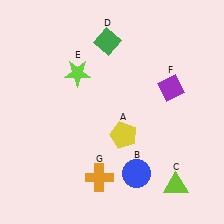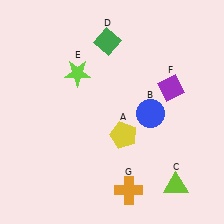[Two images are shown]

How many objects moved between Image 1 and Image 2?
2 objects moved between the two images.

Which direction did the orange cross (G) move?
The orange cross (G) moved right.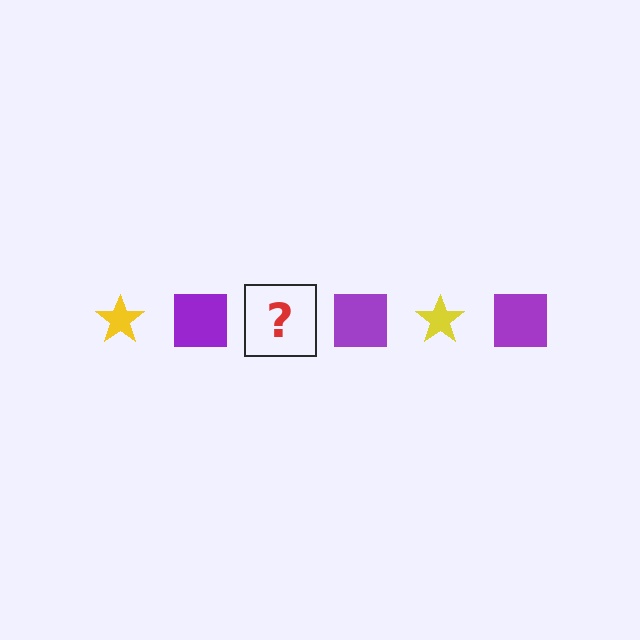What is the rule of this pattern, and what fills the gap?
The rule is that the pattern alternates between yellow star and purple square. The gap should be filled with a yellow star.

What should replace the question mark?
The question mark should be replaced with a yellow star.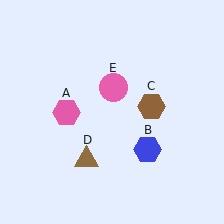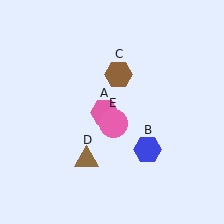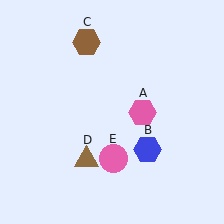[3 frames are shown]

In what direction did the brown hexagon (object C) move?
The brown hexagon (object C) moved up and to the left.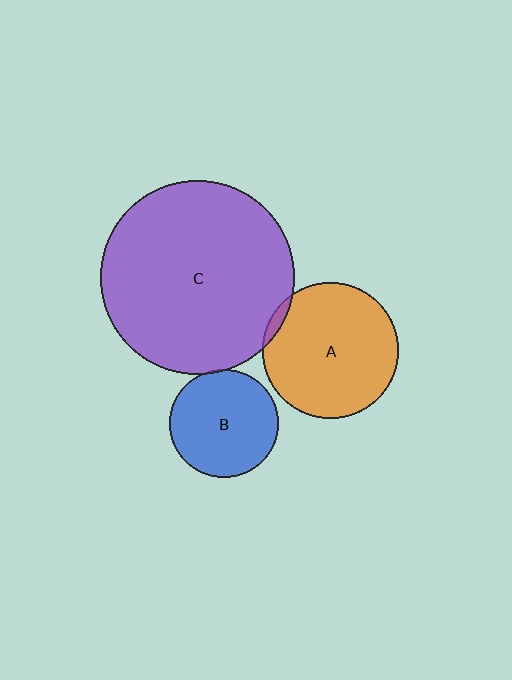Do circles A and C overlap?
Yes.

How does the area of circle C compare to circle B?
Approximately 3.2 times.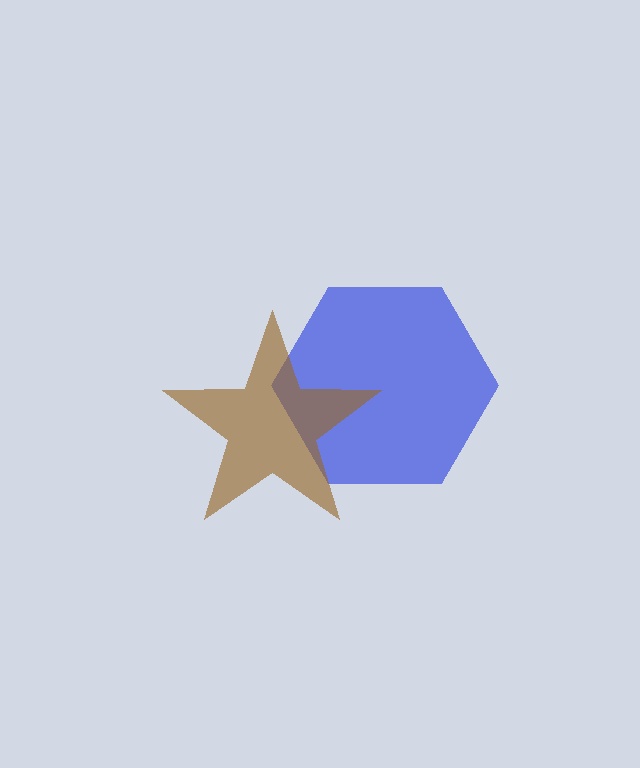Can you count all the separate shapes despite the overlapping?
Yes, there are 2 separate shapes.